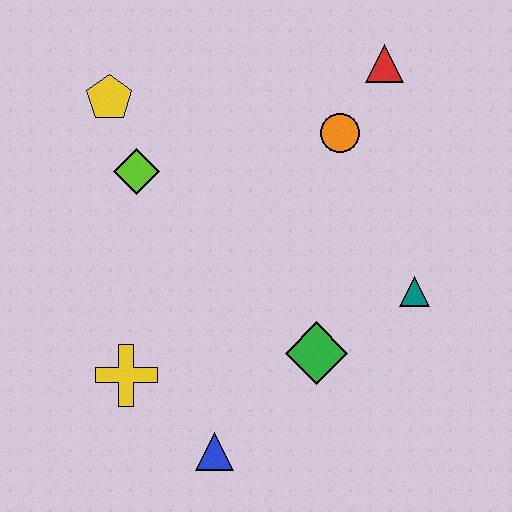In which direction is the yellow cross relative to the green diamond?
The yellow cross is to the left of the green diamond.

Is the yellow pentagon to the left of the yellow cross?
Yes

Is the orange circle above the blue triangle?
Yes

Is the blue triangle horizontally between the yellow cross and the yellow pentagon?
No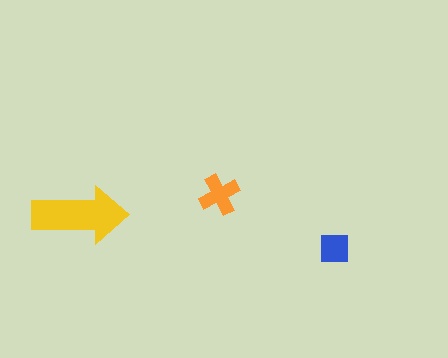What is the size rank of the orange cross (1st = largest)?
2nd.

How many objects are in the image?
There are 3 objects in the image.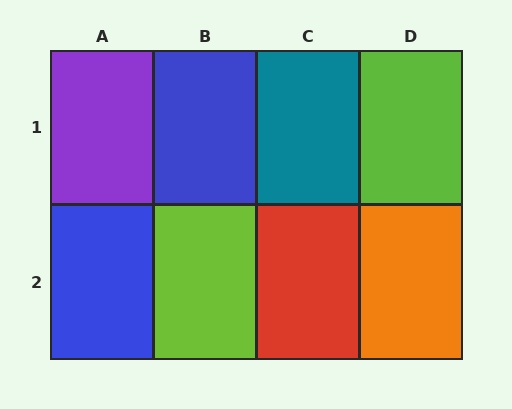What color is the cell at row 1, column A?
Purple.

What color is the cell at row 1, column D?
Lime.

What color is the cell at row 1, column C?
Teal.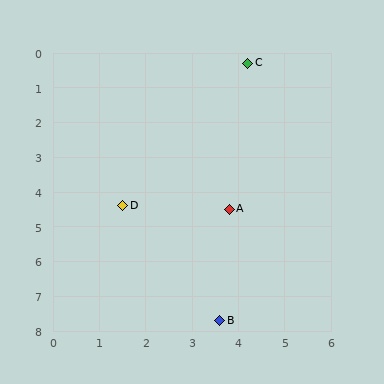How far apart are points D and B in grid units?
Points D and B are about 3.9 grid units apart.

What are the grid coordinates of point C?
Point C is at approximately (4.2, 0.3).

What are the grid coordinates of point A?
Point A is at approximately (3.8, 4.5).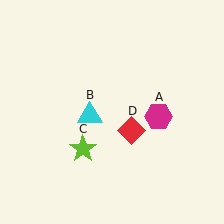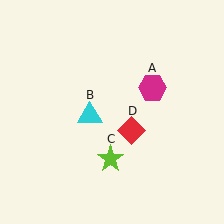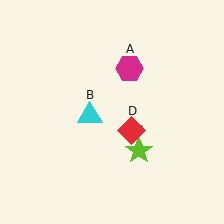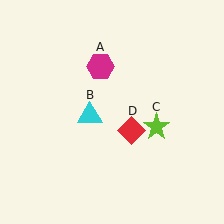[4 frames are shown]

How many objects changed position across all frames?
2 objects changed position: magenta hexagon (object A), lime star (object C).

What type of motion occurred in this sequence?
The magenta hexagon (object A), lime star (object C) rotated counterclockwise around the center of the scene.